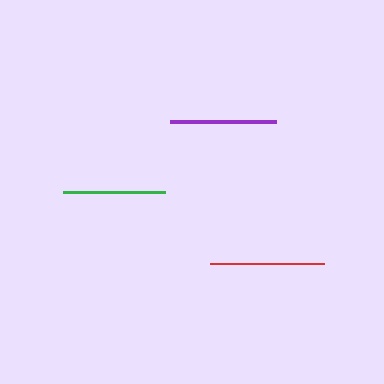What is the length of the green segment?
The green segment is approximately 102 pixels long.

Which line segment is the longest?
The red line is the longest at approximately 114 pixels.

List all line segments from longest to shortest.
From longest to shortest: red, purple, green.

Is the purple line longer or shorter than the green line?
The purple line is longer than the green line.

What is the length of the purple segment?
The purple segment is approximately 106 pixels long.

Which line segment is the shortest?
The green line is the shortest at approximately 102 pixels.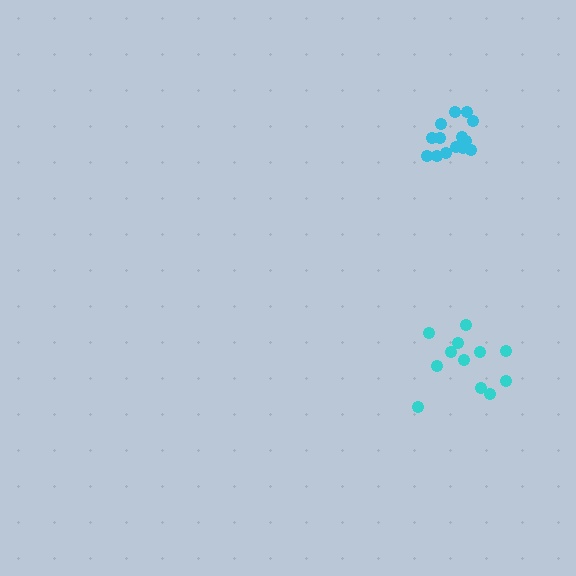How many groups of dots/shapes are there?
There are 2 groups.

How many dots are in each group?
Group 1: 12 dots, Group 2: 14 dots (26 total).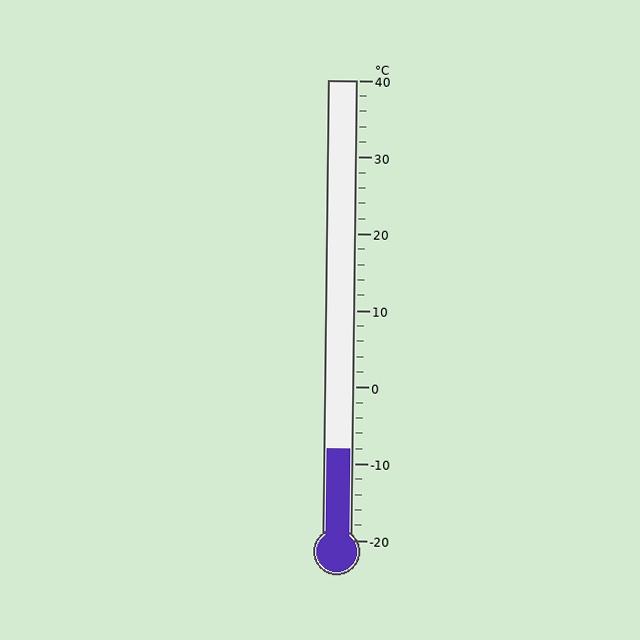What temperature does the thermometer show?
The thermometer shows approximately -8°C.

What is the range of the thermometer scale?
The thermometer scale ranges from -20°C to 40°C.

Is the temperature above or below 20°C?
The temperature is below 20°C.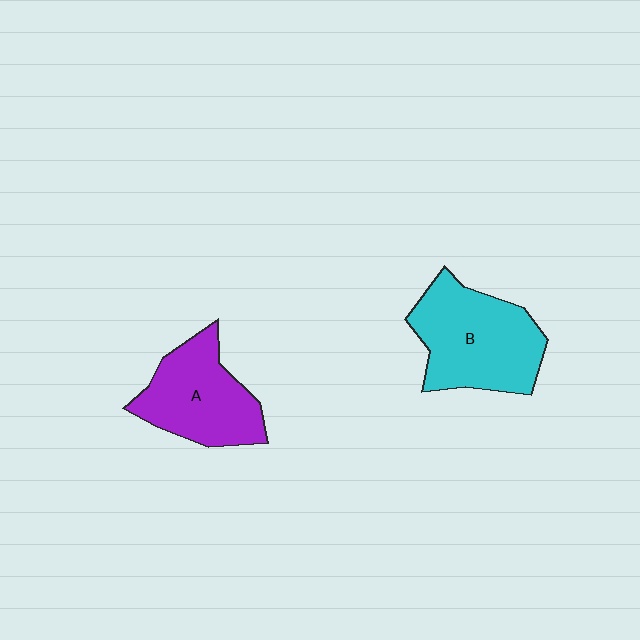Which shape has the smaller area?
Shape A (purple).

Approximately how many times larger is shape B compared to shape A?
Approximately 1.2 times.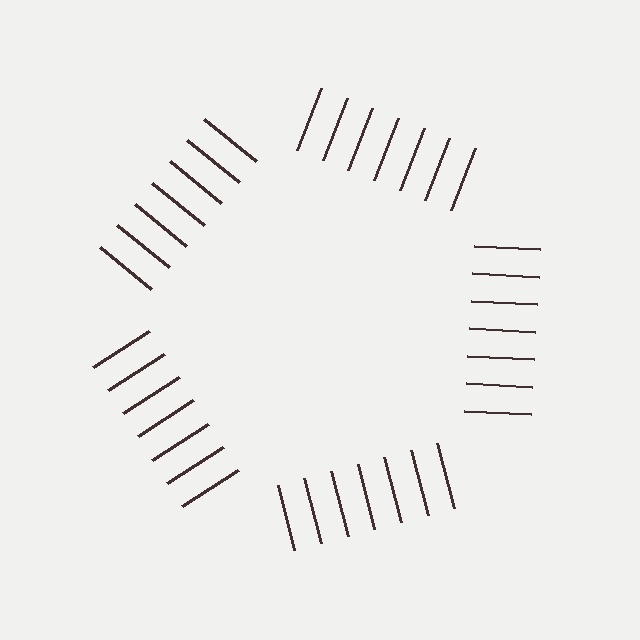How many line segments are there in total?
35 — 7 along each of the 5 edges.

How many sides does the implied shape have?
5 sides — the line-ends trace a pentagon.